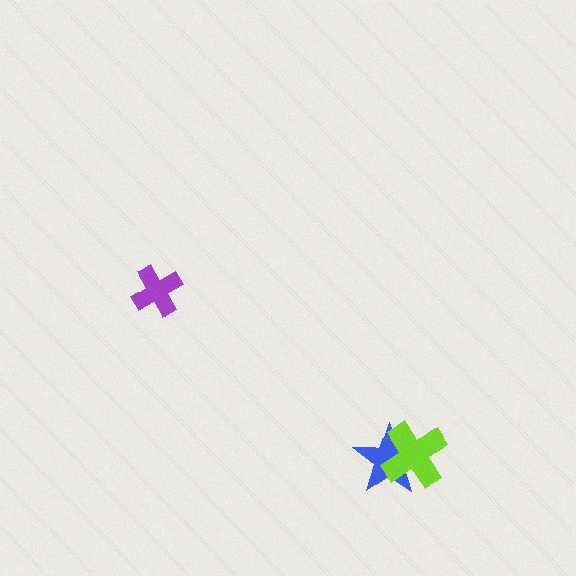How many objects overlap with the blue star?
1 object overlaps with the blue star.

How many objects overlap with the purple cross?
0 objects overlap with the purple cross.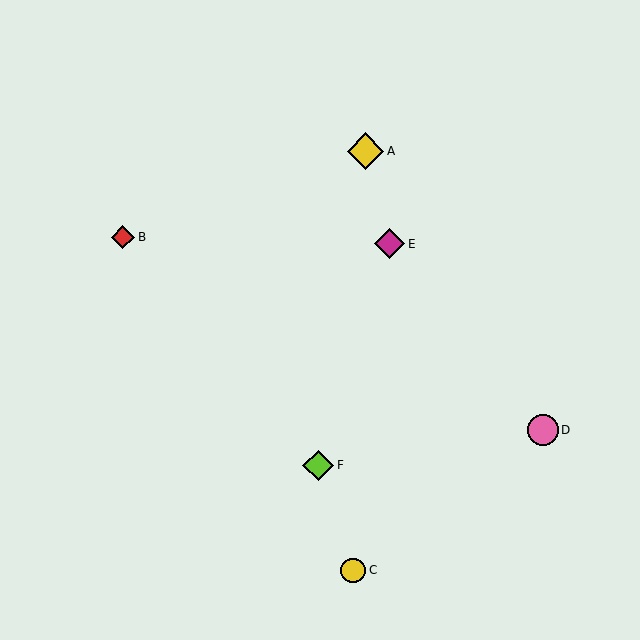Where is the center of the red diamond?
The center of the red diamond is at (123, 237).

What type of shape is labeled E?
Shape E is a magenta diamond.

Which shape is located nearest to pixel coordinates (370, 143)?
The yellow diamond (labeled A) at (366, 151) is nearest to that location.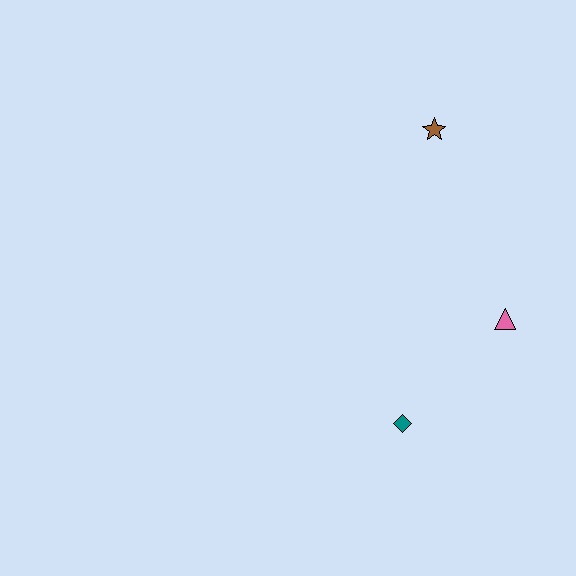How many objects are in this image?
There are 3 objects.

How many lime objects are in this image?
There are no lime objects.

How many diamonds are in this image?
There is 1 diamond.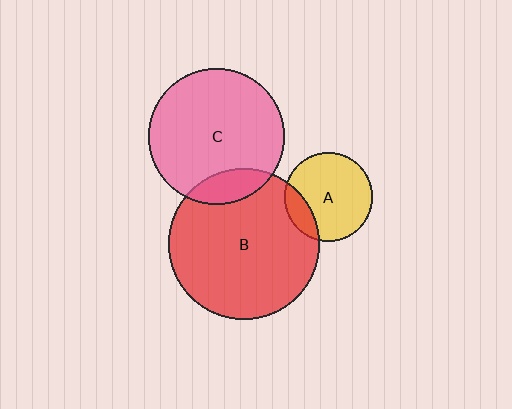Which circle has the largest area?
Circle B (red).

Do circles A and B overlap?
Yes.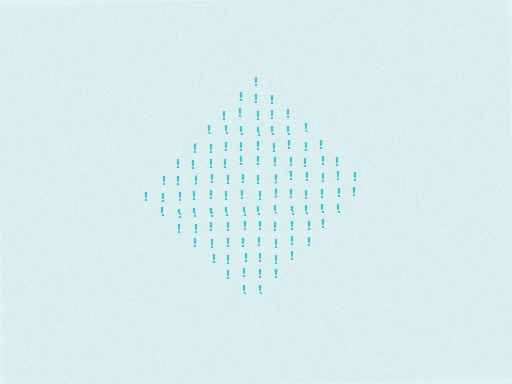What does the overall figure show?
The overall figure shows a diamond.